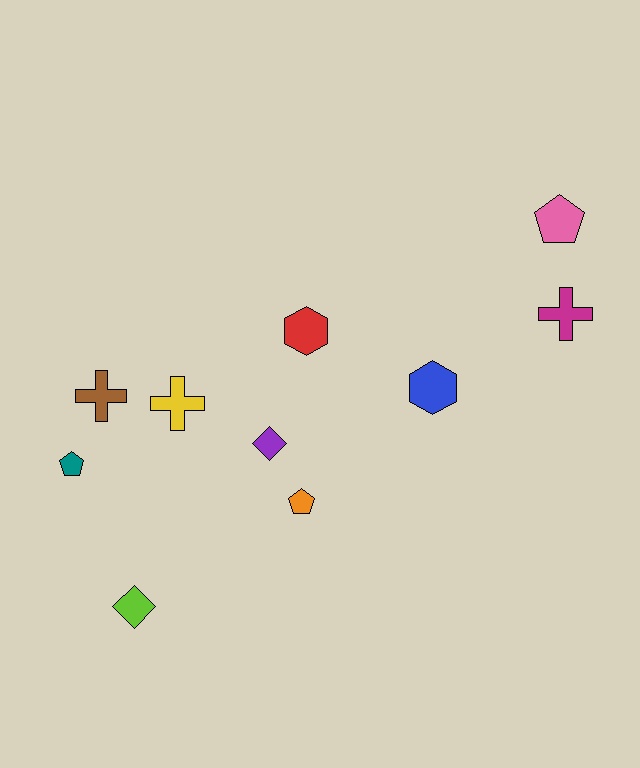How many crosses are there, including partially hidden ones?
There are 3 crosses.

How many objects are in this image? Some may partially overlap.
There are 10 objects.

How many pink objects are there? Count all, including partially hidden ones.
There is 1 pink object.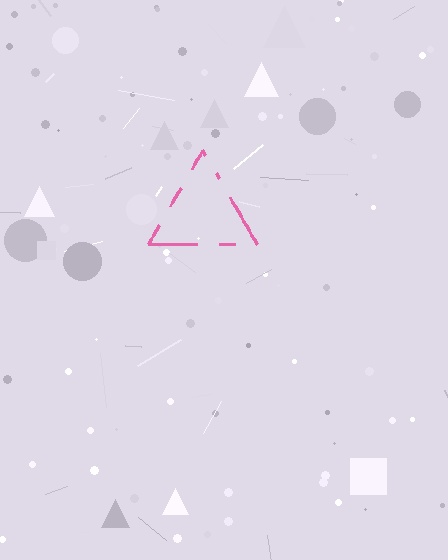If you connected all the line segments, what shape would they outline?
They would outline a triangle.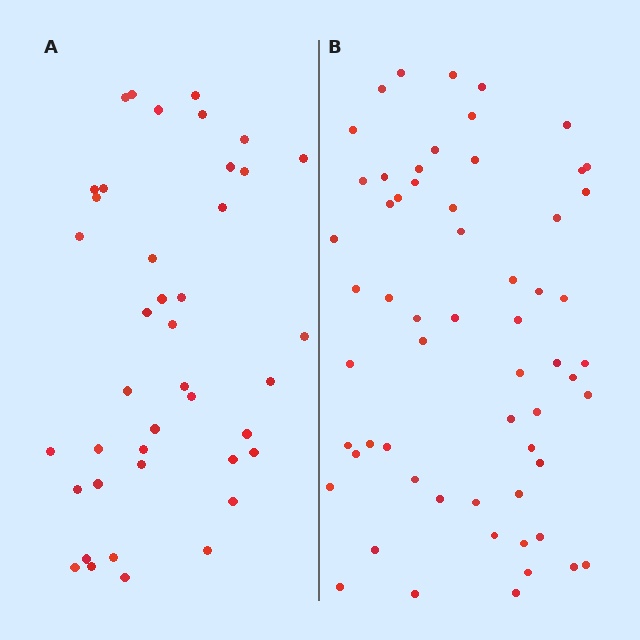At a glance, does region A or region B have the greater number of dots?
Region B (the right region) has more dots.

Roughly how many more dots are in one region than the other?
Region B has approximately 20 more dots than region A.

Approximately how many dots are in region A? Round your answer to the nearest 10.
About 40 dots. (The exact count is 41, which rounds to 40.)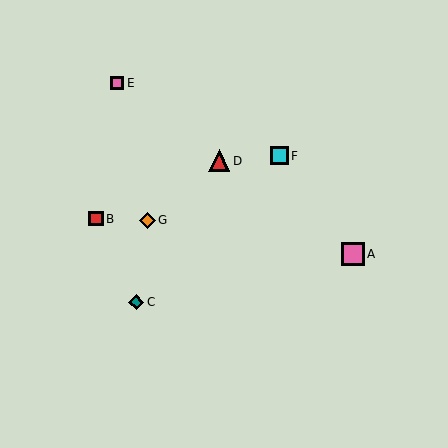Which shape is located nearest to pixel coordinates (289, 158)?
The cyan square (labeled F) at (279, 156) is nearest to that location.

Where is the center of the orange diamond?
The center of the orange diamond is at (147, 220).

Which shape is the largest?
The pink square (labeled A) is the largest.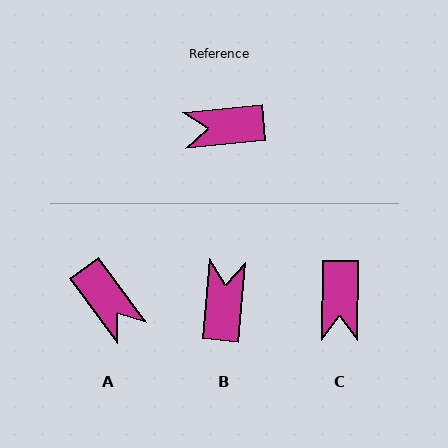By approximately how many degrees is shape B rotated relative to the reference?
Approximately 101 degrees clockwise.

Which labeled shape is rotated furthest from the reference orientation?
A, about 121 degrees away.